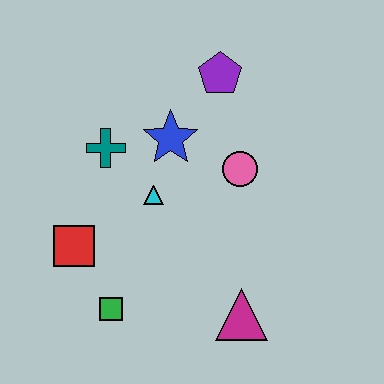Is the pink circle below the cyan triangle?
No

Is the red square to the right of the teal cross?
No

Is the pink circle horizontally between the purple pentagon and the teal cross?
No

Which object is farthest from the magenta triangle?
The purple pentagon is farthest from the magenta triangle.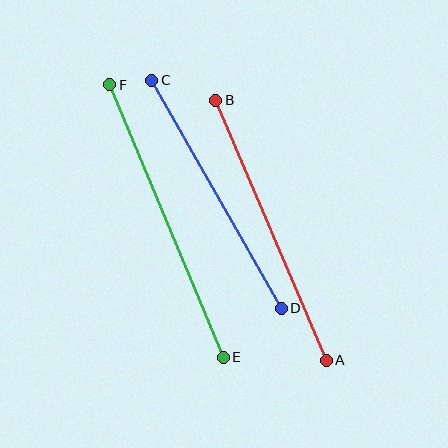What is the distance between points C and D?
The distance is approximately 262 pixels.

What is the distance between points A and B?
The distance is approximately 283 pixels.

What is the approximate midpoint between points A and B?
The midpoint is at approximately (271, 230) pixels.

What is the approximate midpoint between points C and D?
The midpoint is at approximately (217, 194) pixels.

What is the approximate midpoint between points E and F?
The midpoint is at approximately (167, 221) pixels.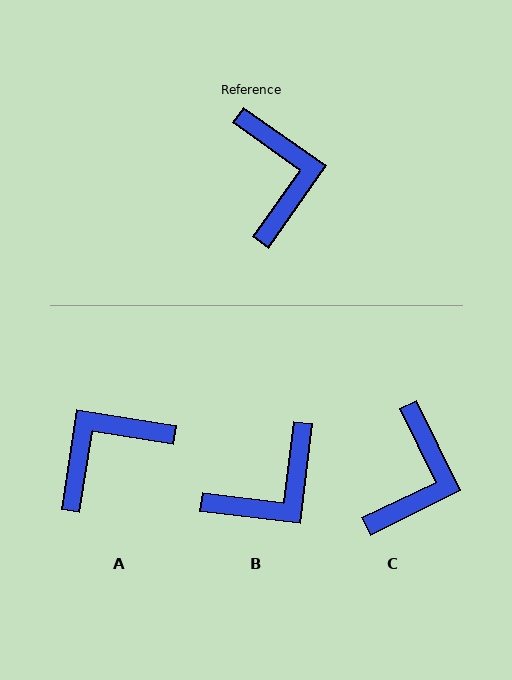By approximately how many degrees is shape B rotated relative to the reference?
Approximately 62 degrees clockwise.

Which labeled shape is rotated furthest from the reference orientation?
A, about 116 degrees away.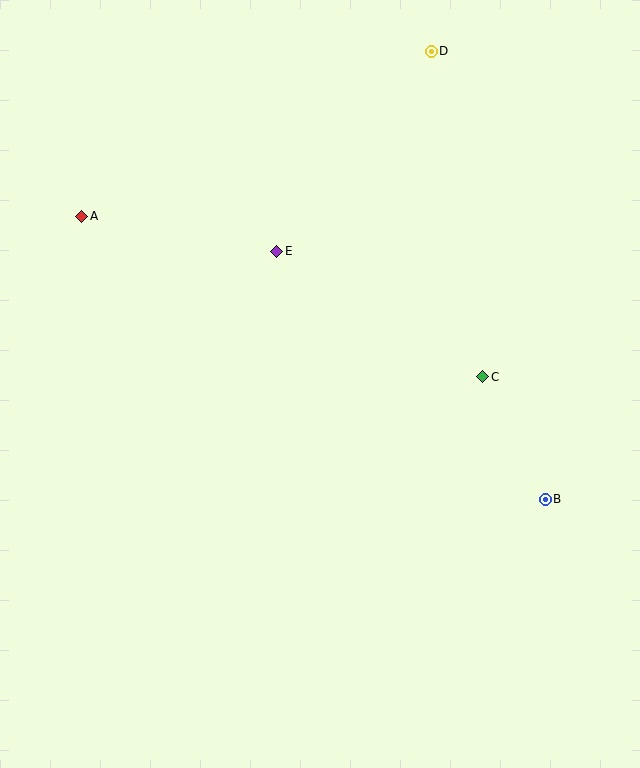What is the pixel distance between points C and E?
The distance between C and E is 241 pixels.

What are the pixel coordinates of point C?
Point C is at (483, 377).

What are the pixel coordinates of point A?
Point A is at (82, 216).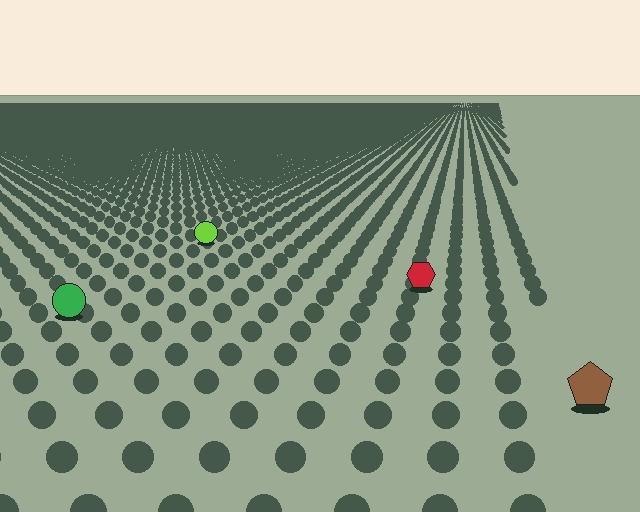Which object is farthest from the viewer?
The lime circle is farthest from the viewer. It appears smaller and the ground texture around it is denser.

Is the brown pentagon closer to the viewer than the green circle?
Yes. The brown pentagon is closer — you can tell from the texture gradient: the ground texture is coarser near it.